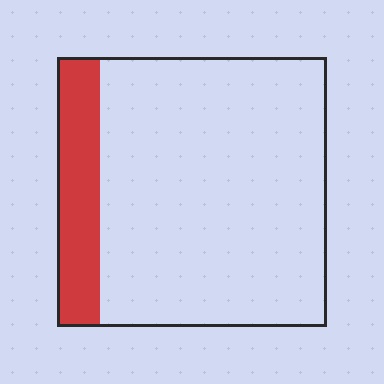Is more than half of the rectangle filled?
No.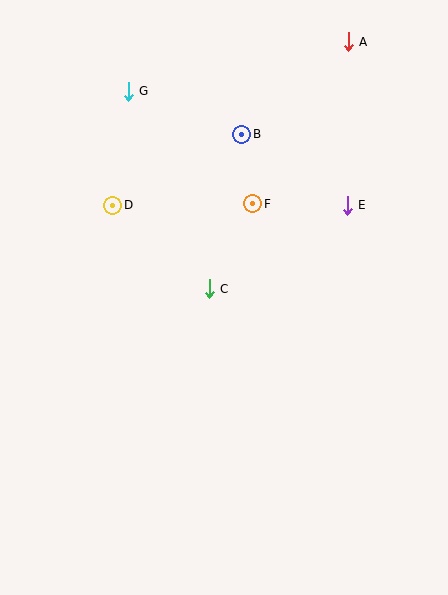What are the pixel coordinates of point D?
Point D is at (113, 205).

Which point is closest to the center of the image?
Point C at (209, 289) is closest to the center.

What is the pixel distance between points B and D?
The distance between B and D is 147 pixels.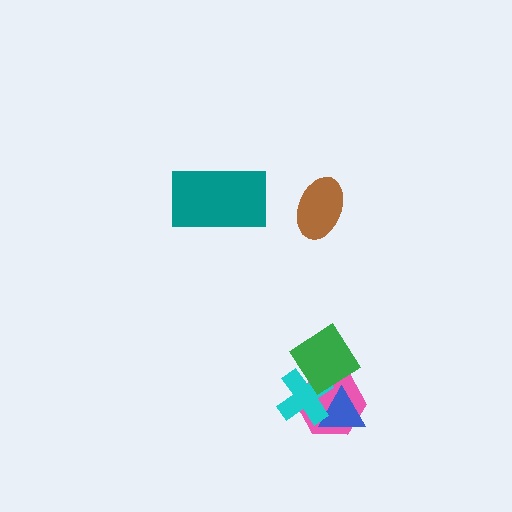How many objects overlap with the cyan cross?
3 objects overlap with the cyan cross.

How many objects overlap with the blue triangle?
3 objects overlap with the blue triangle.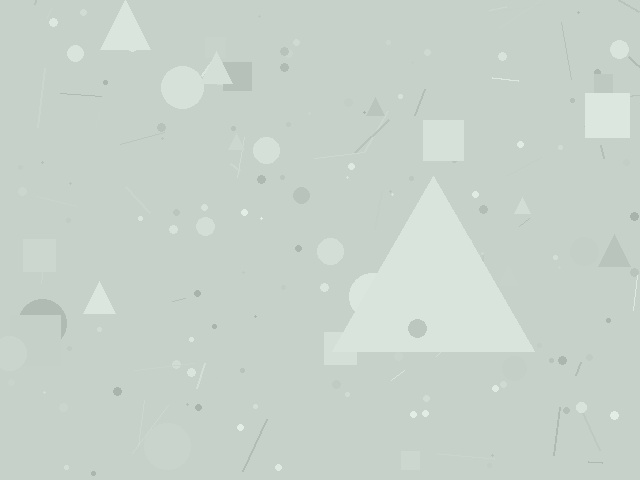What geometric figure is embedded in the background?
A triangle is embedded in the background.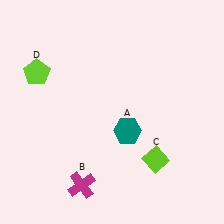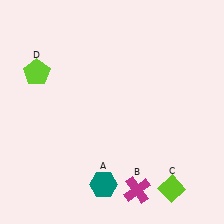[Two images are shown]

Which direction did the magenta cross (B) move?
The magenta cross (B) moved right.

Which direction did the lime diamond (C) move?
The lime diamond (C) moved down.